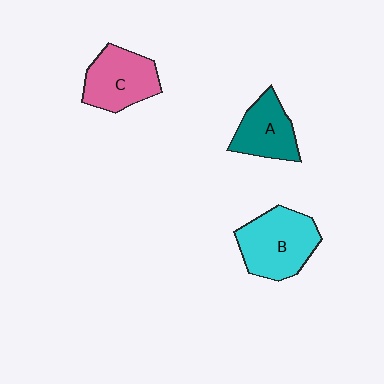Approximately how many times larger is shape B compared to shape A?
Approximately 1.4 times.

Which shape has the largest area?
Shape B (cyan).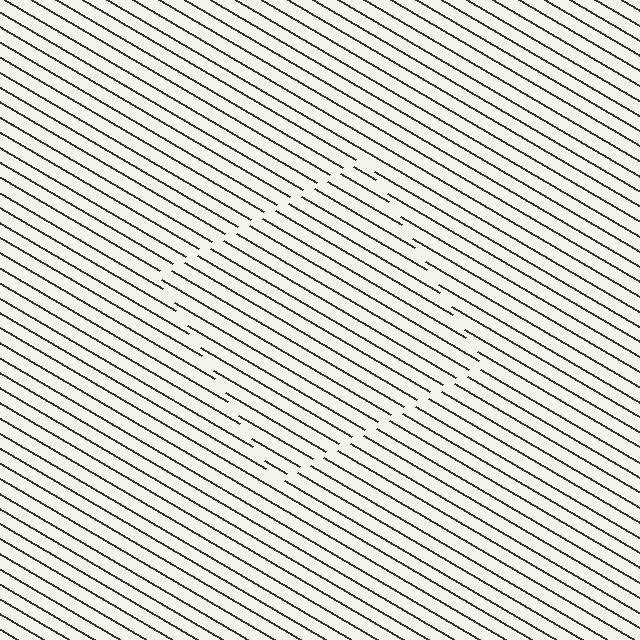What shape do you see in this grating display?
An illusory square. The interior of the shape contains the same grating, shifted by half a period — the contour is defined by the phase discontinuity where line-ends from the inner and outer gratings abut.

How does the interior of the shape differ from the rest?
The interior of the shape contains the same grating, shifted by half a period — the contour is defined by the phase discontinuity where line-ends from the inner and outer gratings abut.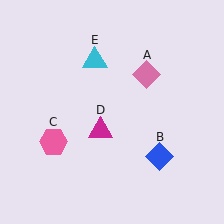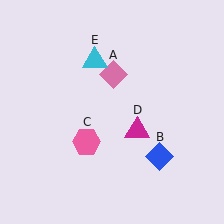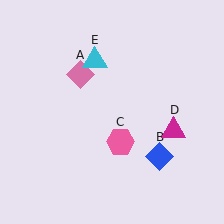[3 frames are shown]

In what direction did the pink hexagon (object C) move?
The pink hexagon (object C) moved right.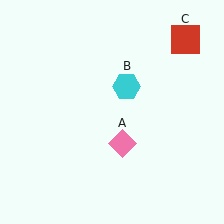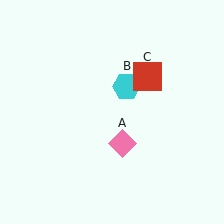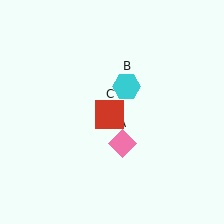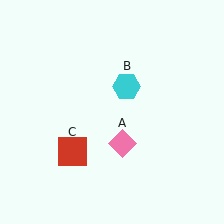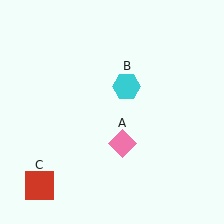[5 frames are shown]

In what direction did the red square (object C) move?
The red square (object C) moved down and to the left.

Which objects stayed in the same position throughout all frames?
Pink diamond (object A) and cyan hexagon (object B) remained stationary.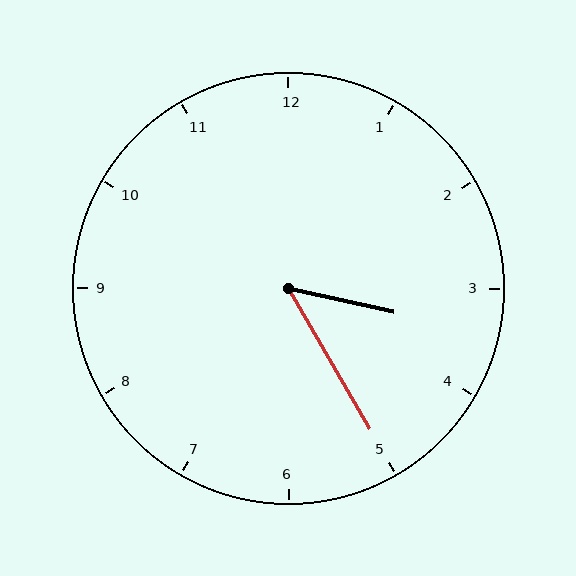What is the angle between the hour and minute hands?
Approximately 48 degrees.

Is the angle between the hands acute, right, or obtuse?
It is acute.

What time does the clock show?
3:25.